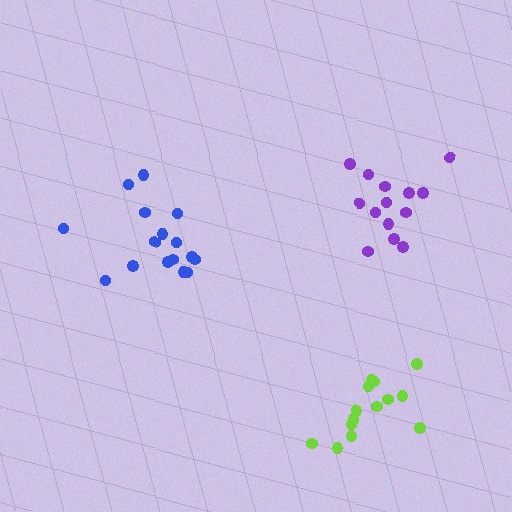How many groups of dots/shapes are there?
There are 3 groups.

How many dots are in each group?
Group 1: 14 dots, Group 2: 16 dots, Group 3: 14 dots (44 total).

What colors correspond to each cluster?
The clusters are colored: lime, blue, purple.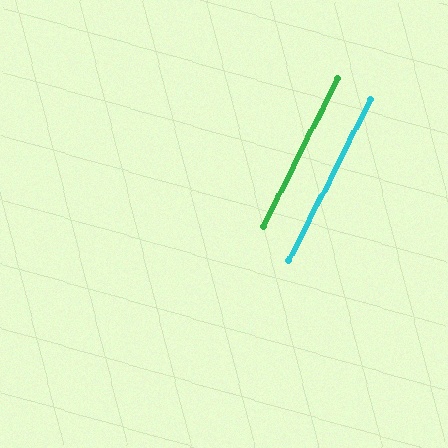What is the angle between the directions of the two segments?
Approximately 0 degrees.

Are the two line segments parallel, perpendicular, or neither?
Parallel — their directions differ by only 0.3°.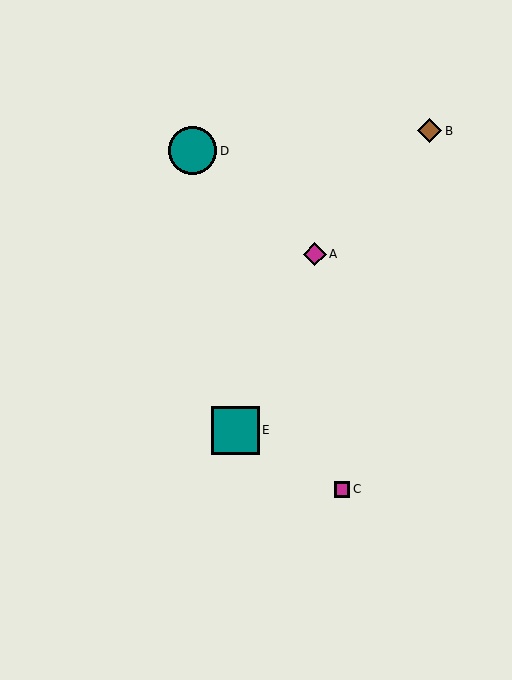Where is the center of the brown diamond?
The center of the brown diamond is at (430, 131).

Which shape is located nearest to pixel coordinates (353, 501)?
The magenta square (labeled C) at (342, 489) is nearest to that location.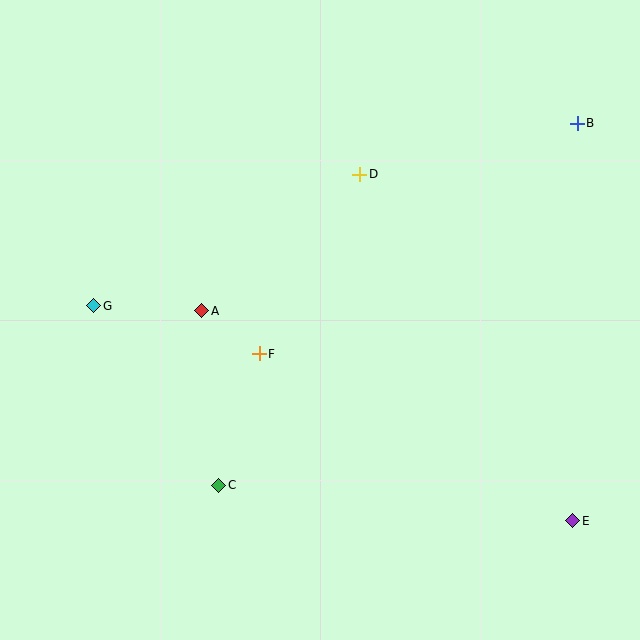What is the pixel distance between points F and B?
The distance between F and B is 393 pixels.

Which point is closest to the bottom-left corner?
Point C is closest to the bottom-left corner.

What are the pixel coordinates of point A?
Point A is at (202, 311).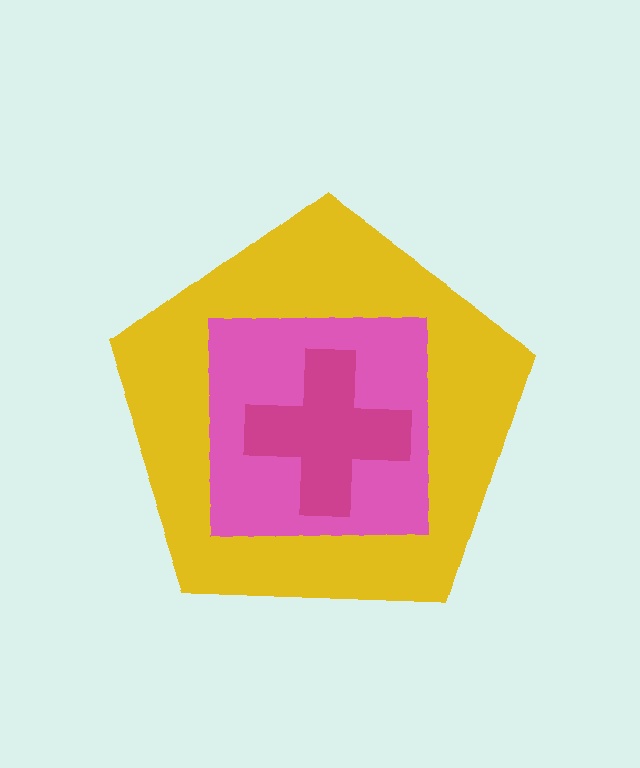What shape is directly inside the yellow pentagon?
The pink square.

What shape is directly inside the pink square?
The magenta cross.